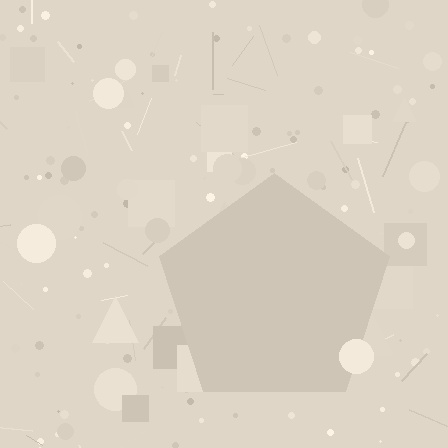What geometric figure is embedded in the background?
A pentagon is embedded in the background.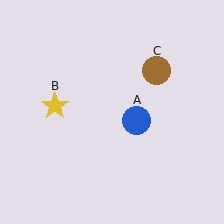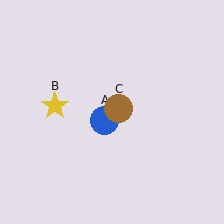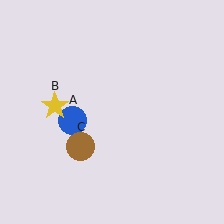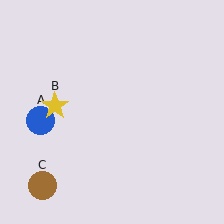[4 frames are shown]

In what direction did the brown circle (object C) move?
The brown circle (object C) moved down and to the left.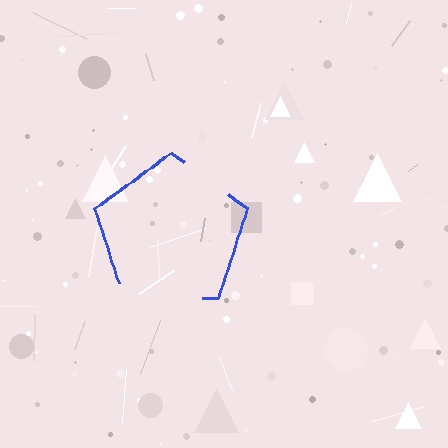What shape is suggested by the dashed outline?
The dashed outline suggests a pentagon.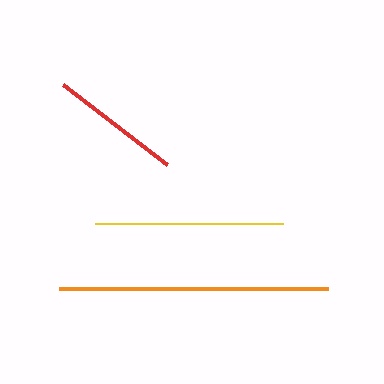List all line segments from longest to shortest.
From longest to shortest: orange, yellow, red.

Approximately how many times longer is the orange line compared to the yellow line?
The orange line is approximately 1.4 times the length of the yellow line.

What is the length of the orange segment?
The orange segment is approximately 269 pixels long.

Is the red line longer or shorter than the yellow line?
The yellow line is longer than the red line.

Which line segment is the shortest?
The red line is the shortest at approximately 131 pixels.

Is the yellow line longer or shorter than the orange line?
The orange line is longer than the yellow line.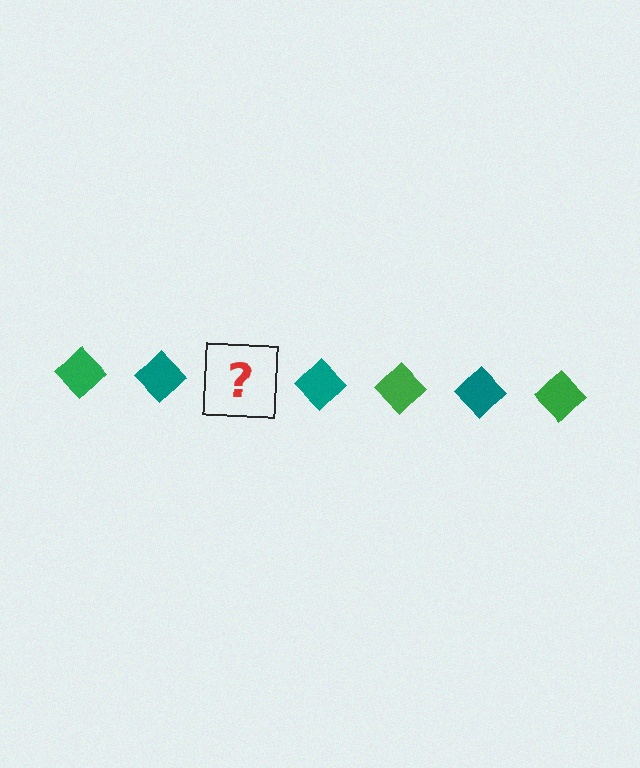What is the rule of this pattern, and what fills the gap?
The rule is that the pattern cycles through green, teal diamonds. The gap should be filled with a green diamond.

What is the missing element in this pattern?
The missing element is a green diamond.